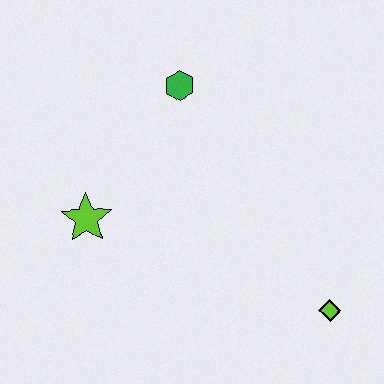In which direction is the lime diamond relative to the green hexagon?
The lime diamond is below the green hexagon.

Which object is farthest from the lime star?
The lime diamond is farthest from the lime star.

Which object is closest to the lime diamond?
The lime star is closest to the lime diamond.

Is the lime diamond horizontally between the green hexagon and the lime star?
No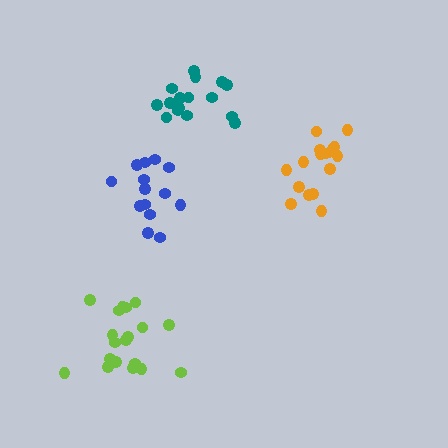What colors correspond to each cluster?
The clusters are colored: blue, orange, lime, teal.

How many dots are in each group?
Group 1: 15 dots, Group 2: 17 dots, Group 3: 19 dots, Group 4: 16 dots (67 total).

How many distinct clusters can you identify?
There are 4 distinct clusters.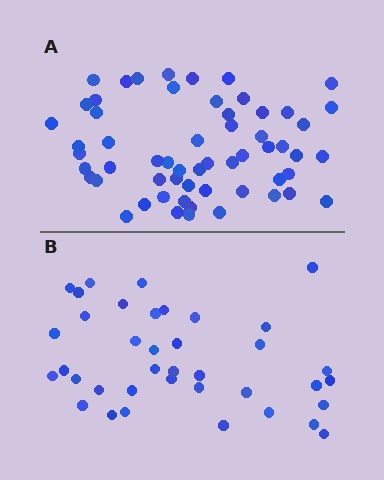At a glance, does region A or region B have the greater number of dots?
Region A (the top region) has more dots.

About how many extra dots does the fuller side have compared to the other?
Region A has approximately 20 more dots than region B.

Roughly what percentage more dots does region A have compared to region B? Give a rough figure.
About 55% more.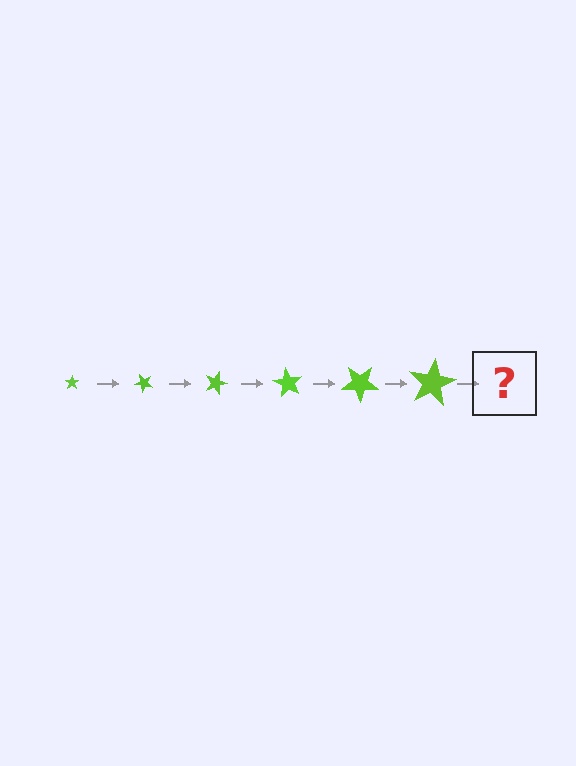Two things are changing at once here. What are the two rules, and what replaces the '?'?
The two rules are that the star grows larger each step and it rotates 45 degrees each step. The '?' should be a star, larger than the previous one and rotated 270 degrees from the start.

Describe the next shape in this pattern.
It should be a star, larger than the previous one and rotated 270 degrees from the start.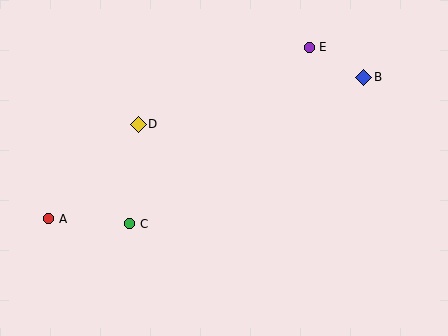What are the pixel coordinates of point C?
Point C is at (130, 224).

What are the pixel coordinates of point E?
Point E is at (309, 47).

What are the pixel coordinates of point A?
Point A is at (49, 219).